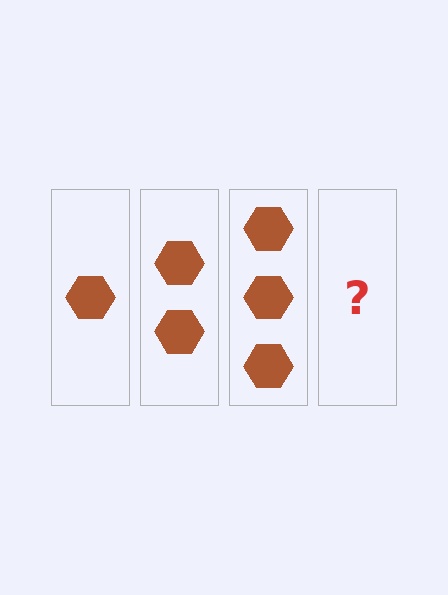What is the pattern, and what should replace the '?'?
The pattern is that each step adds one more hexagon. The '?' should be 4 hexagons.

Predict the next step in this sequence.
The next step is 4 hexagons.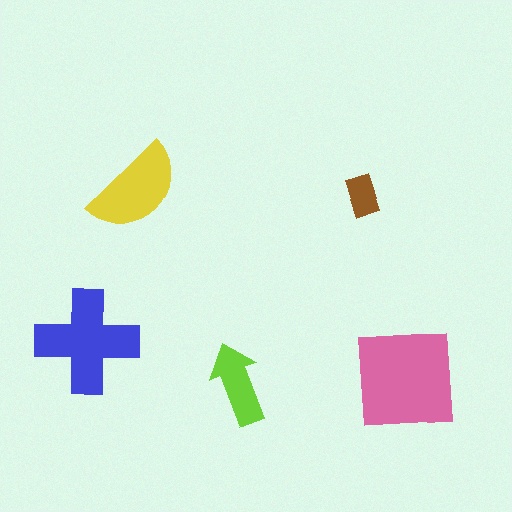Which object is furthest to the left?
The blue cross is leftmost.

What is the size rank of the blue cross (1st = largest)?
2nd.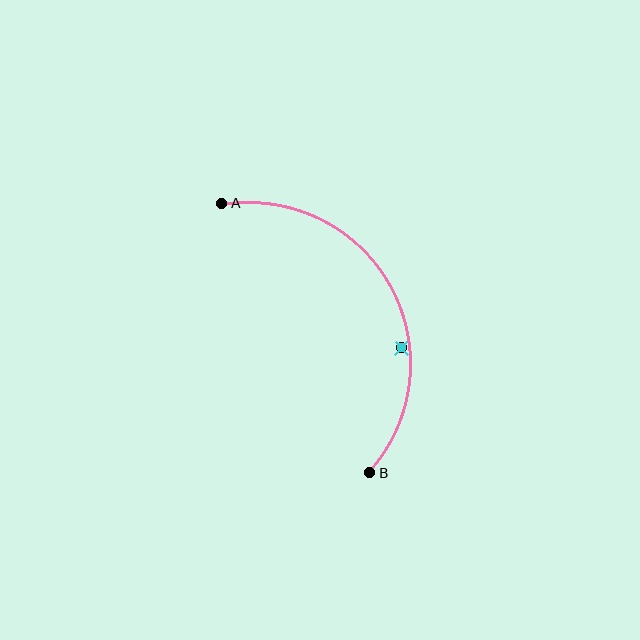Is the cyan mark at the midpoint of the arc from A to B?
No — the cyan mark does not lie on the arc at all. It sits slightly inside the curve.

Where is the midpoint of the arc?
The arc midpoint is the point on the curve farthest from the straight line joining A and B. It sits to the right of that line.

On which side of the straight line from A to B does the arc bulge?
The arc bulges to the right of the straight line connecting A and B.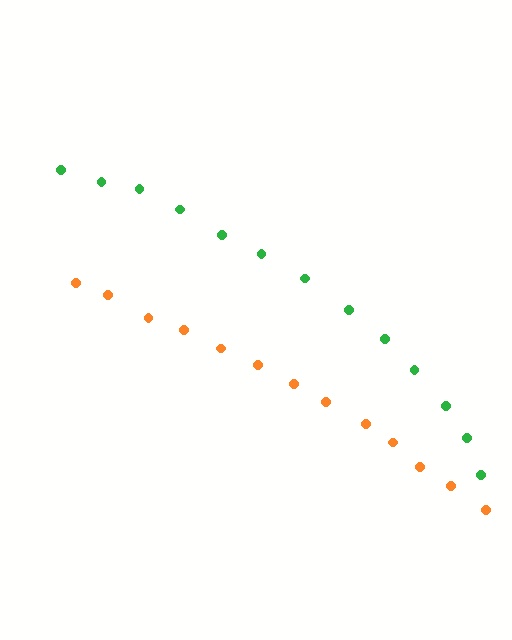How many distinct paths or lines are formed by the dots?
There are 2 distinct paths.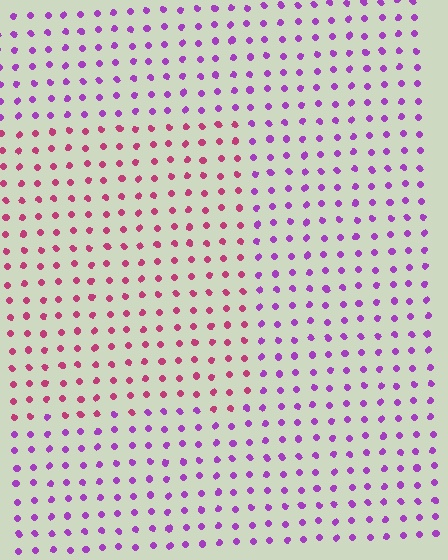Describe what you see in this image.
The image is filled with small purple elements in a uniform arrangement. A rectangle-shaped region is visible where the elements are tinted to a slightly different hue, forming a subtle color boundary.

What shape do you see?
I see a rectangle.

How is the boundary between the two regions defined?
The boundary is defined purely by a slight shift in hue (about 45 degrees). Spacing, size, and orientation are identical on both sides.